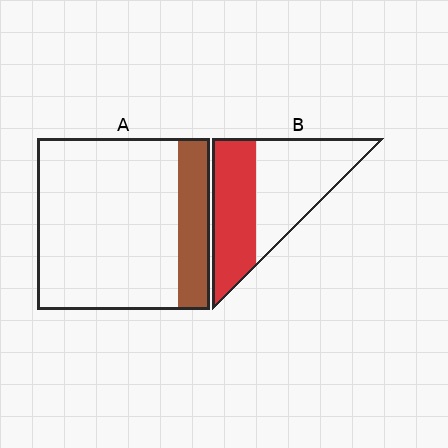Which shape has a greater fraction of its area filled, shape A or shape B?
Shape B.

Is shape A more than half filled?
No.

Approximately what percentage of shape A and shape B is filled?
A is approximately 20% and B is approximately 45%.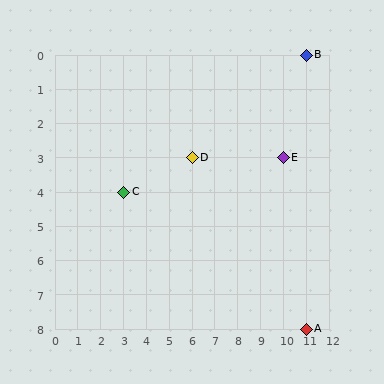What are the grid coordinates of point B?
Point B is at grid coordinates (11, 0).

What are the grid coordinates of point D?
Point D is at grid coordinates (6, 3).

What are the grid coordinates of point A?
Point A is at grid coordinates (11, 8).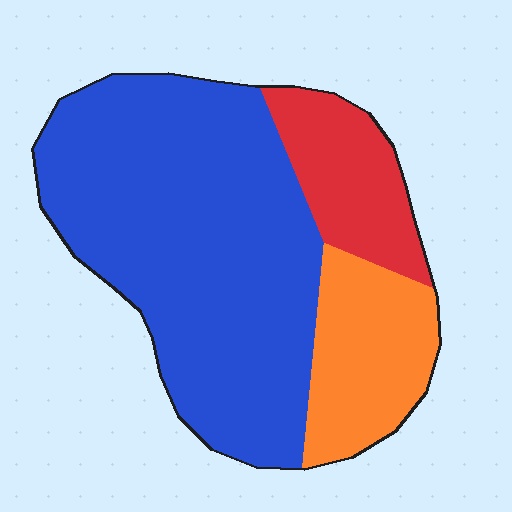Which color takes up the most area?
Blue, at roughly 65%.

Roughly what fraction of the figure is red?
Red covers about 15% of the figure.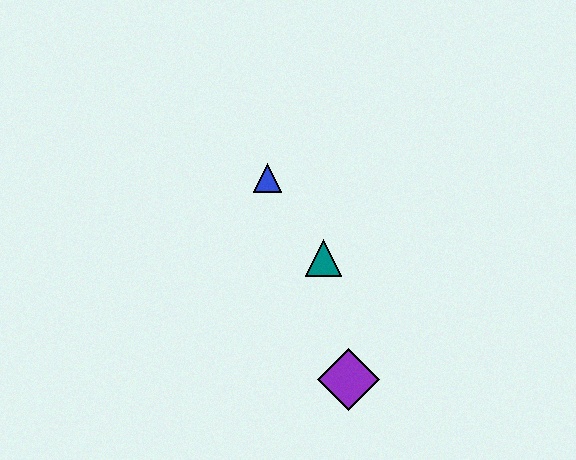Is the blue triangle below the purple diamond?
No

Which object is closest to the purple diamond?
The teal triangle is closest to the purple diamond.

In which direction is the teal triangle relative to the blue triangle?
The teal triangle is below the blue triangle.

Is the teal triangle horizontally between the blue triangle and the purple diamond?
Yes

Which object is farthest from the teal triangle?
The purple diamond is farthest from the teal triangle.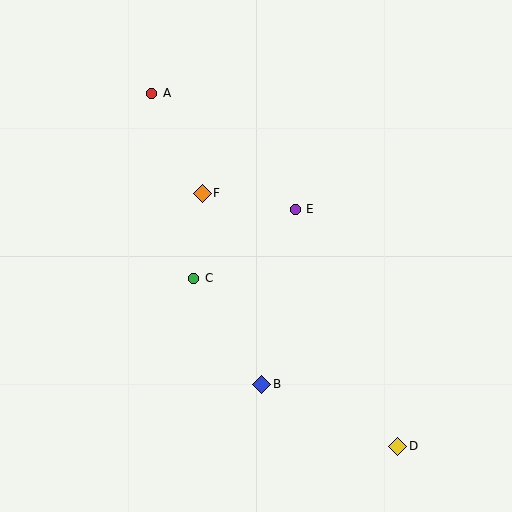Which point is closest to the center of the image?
Point E at (295, 209) is closest to the center.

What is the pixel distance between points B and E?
The distance between B and E is 178 pixels.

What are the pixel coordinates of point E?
Point E is at (295, 209).